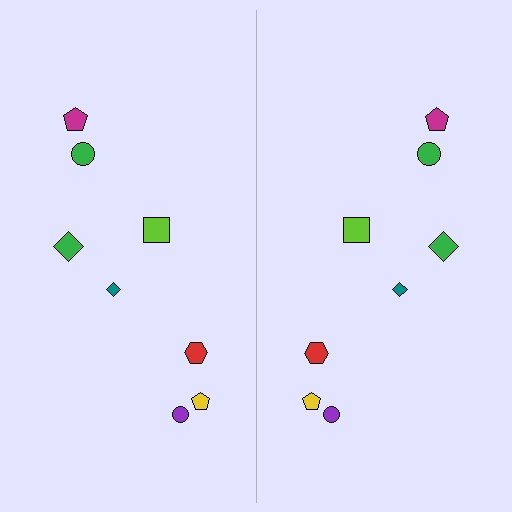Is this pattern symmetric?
Yes, this pattern has bilateral (reflection) symmetry.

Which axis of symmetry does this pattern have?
The pattern has a vertical axis of symmetry running through the center of the image.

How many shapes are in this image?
There are 16 shapes in this image.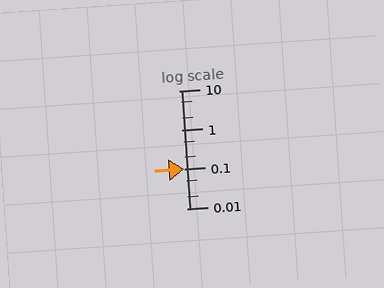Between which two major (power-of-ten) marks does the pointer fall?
The pointer is between 0.1 and 1.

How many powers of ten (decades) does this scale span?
The scale spans 3 decades, from 0.01 to 10.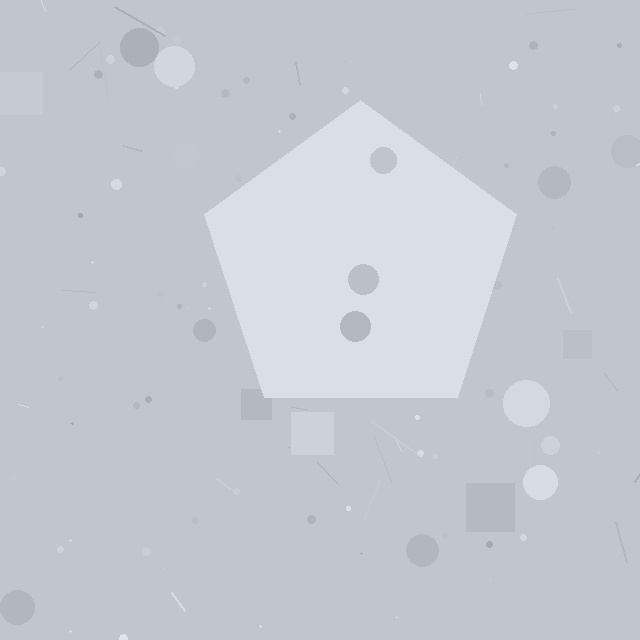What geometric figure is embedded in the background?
A pentagon is embedded in the background.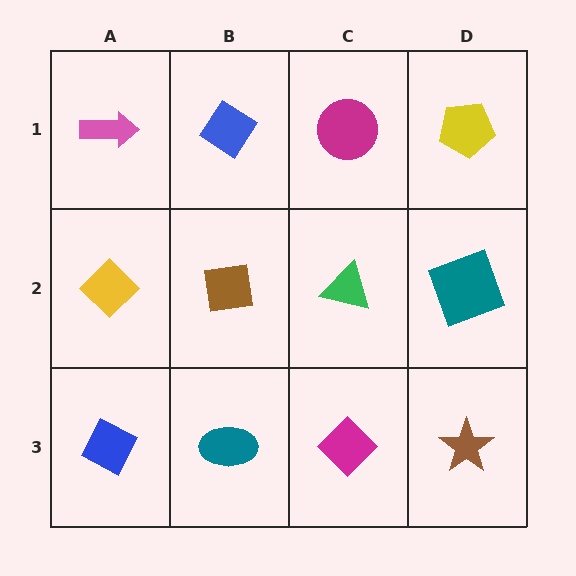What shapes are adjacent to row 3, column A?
A yellow diamond (row 2, column A), a teal ellipse (row 3, column B).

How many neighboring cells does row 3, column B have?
3.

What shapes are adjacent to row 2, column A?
A pink arrow (row 1, column A), a blue diamond (row 3, column A), a brown square (row 2, column B).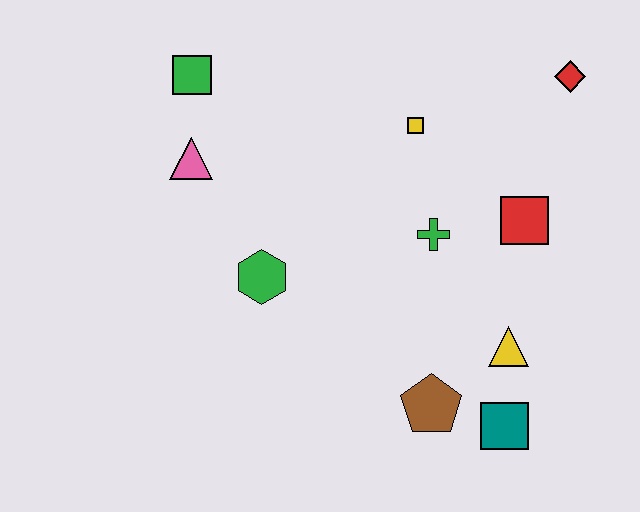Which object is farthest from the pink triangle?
The teal square is farthest from the pink triangle.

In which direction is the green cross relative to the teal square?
The green cross is above the teal square.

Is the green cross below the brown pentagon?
No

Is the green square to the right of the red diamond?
No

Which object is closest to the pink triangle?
The green square is closest to the pink triangle.